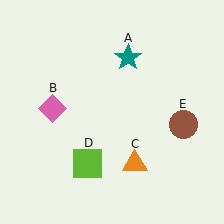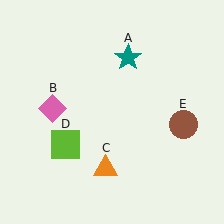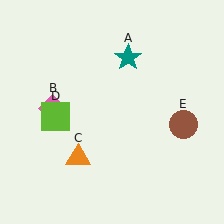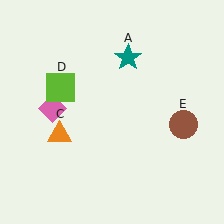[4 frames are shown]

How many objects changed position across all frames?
2 objects changed position: orange triangle (object C), lime square (object D).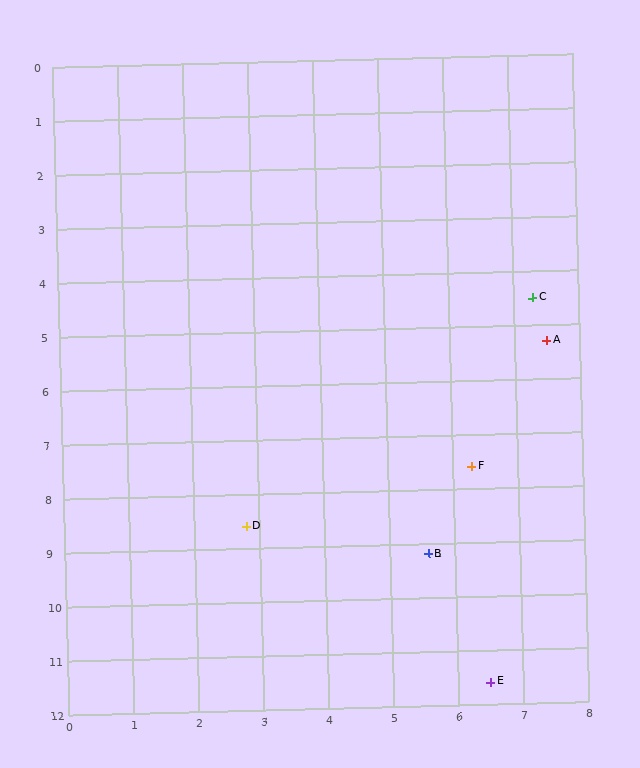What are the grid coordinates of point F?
Point F is at approximately (6.3, 7.6).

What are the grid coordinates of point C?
Point C is at approximately (7.3, 4.5).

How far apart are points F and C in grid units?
Points F and C are about 3.3 grid units apart.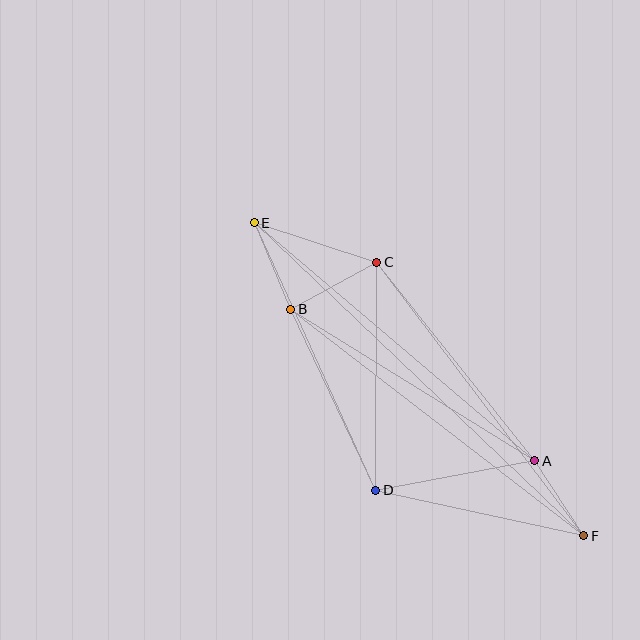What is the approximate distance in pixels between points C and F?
The distance between C and F is approximately 343 pixels.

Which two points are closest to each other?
Points A and F are closest to each other.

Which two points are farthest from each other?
Points E and F are farthest from each other.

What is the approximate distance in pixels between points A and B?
The distance between A and B is approximately 287 pixels.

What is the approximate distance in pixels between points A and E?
The distance between A and E is approximately 368 pixels.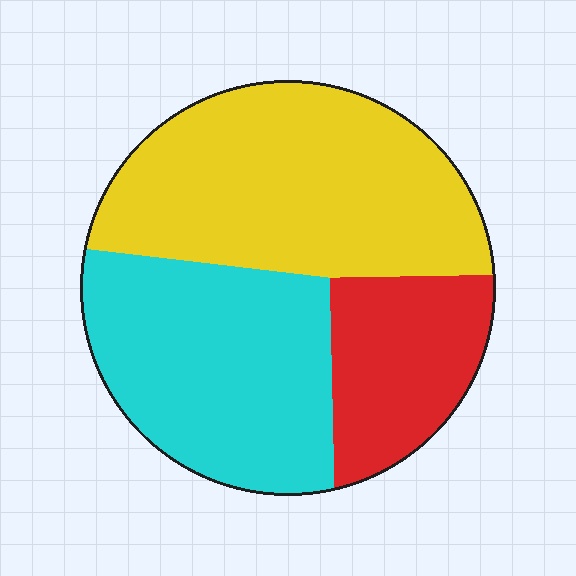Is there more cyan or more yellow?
Yellow.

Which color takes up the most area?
Yellow, at roughly 45%.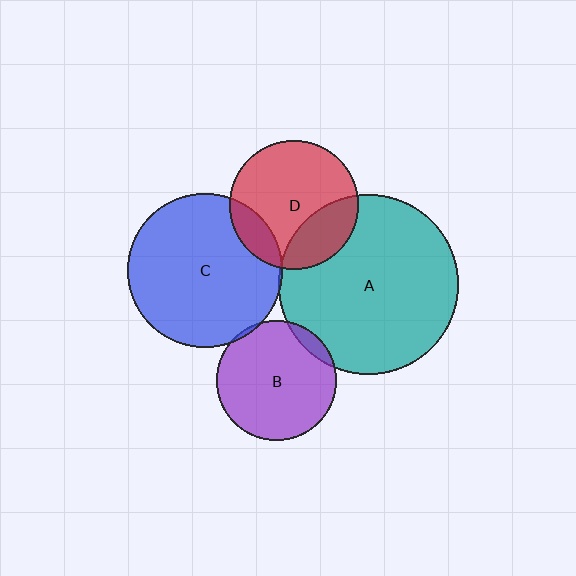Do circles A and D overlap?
Yes.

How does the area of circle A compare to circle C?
Approximately 1.4 times.